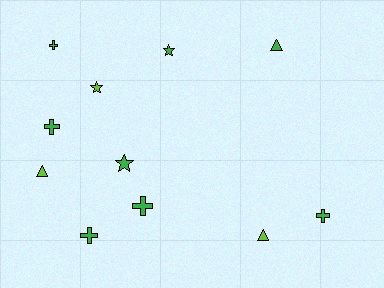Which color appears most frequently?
Green, with 8 objects.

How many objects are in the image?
There are 11 objects.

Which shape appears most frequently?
Cross, with 5 objects.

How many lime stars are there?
There is 1 lime star.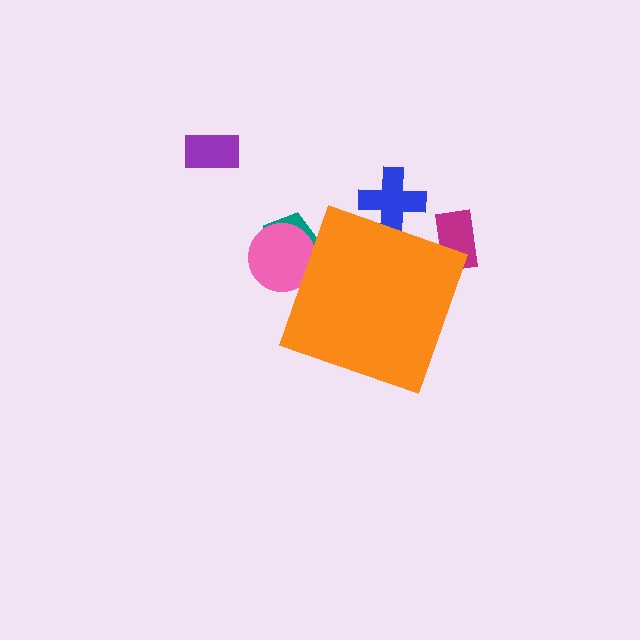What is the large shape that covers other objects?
An orange diamond.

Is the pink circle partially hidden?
Yes, the pink circle is partially hidden behind the orange diamond.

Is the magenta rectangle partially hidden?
Yes, the magenta rectangle is partially hidden behind the orange diamond.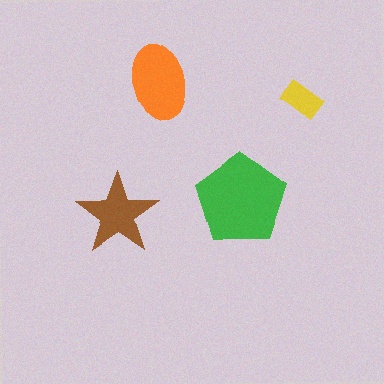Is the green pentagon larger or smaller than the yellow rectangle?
Larger.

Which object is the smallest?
The yellow rectangle.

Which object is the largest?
The green pentagon.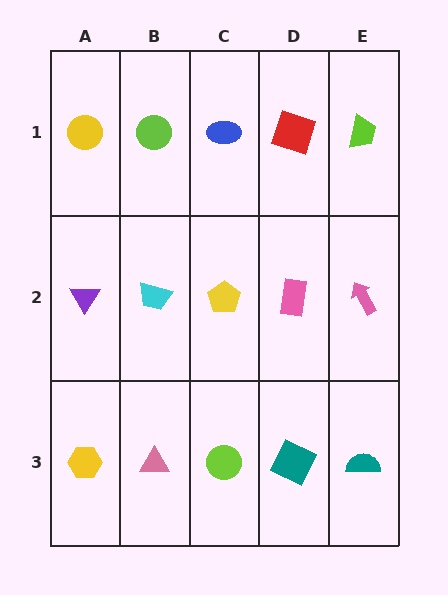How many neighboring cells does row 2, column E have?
3.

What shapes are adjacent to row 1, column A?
A purple triangle (row 2, column A), a lime circle (row 1, column B).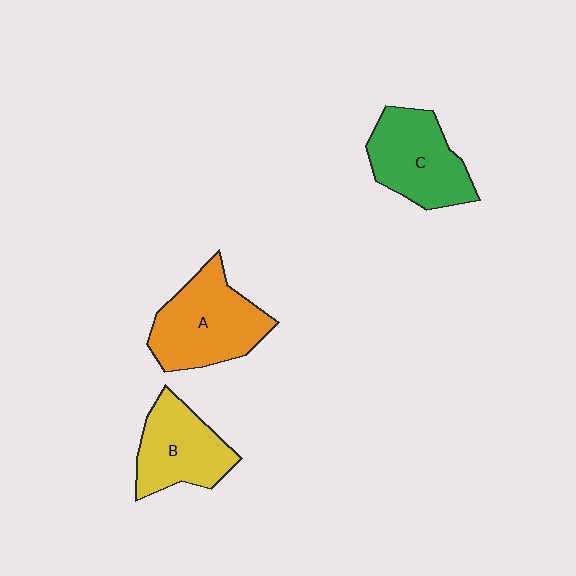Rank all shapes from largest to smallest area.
From largest to smallest: A (orange), C (green), B (yellow).